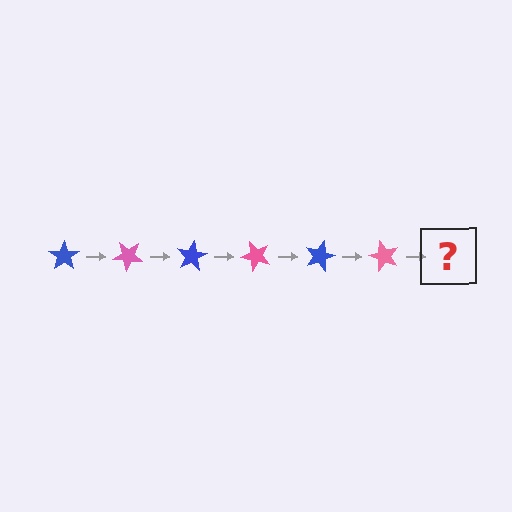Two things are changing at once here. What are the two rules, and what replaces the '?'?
The two rules are that it rotates 40 degrees each step and the color cycles through blue and pink. The '?' should be a blue star, rotated 240 degrees from the start.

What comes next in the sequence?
The next element should be a blue star, rotated 240 degrees from the start.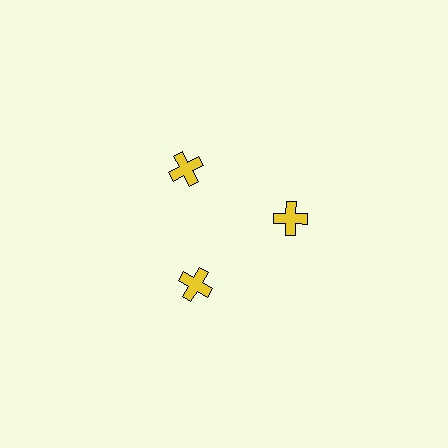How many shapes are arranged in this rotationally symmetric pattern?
There are 3 shapes, arranged in 3 groups of 1.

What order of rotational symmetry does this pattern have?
This pattern has 3-fold rotational symmetry.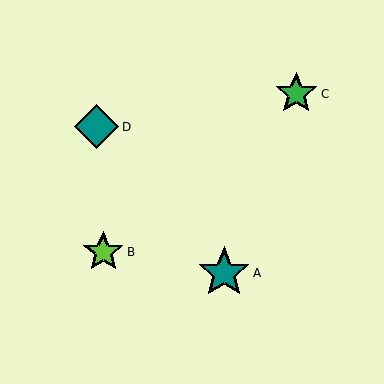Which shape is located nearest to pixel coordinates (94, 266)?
The lime star (labeled B) at (103, 252) is nearest to that location.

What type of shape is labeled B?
Shape B is a lime star.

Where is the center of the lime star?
The center of the lime star is at (103, 252).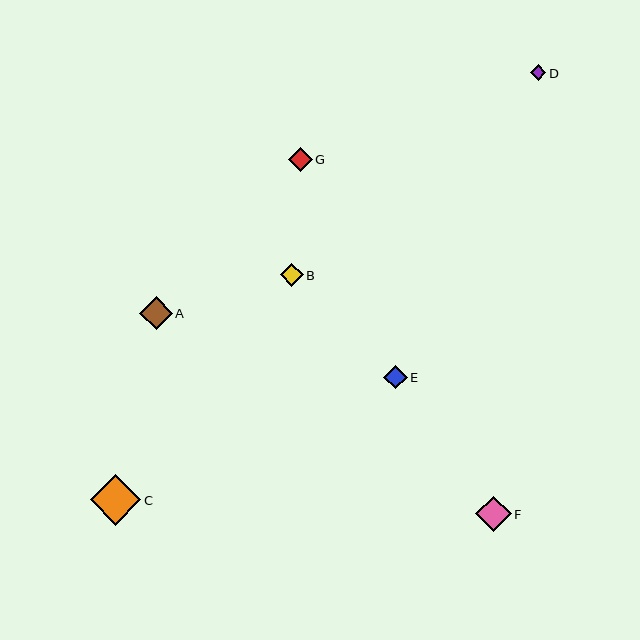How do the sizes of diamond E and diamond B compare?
Diamond E and diamond B are approximately the same size.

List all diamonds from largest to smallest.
From largest to smallest: C, F, A, G, E, B, D.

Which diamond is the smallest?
Diamond D is the smallest with a size of approximately 16 pixels.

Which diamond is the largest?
Diamond C is the largest with a size of approximately 51 pixels.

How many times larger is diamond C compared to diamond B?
Diamond C is approximately 2.2 times the size of diamond B.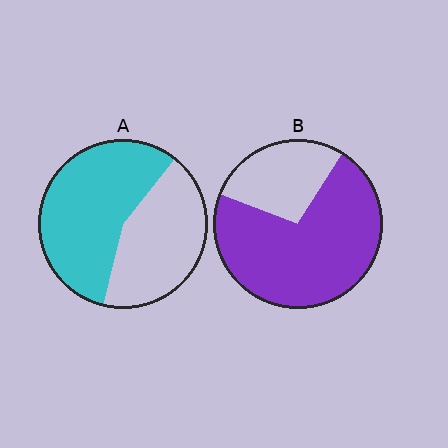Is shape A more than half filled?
Yes.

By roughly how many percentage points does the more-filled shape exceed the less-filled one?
By roughly 15 percentage points (B over A).